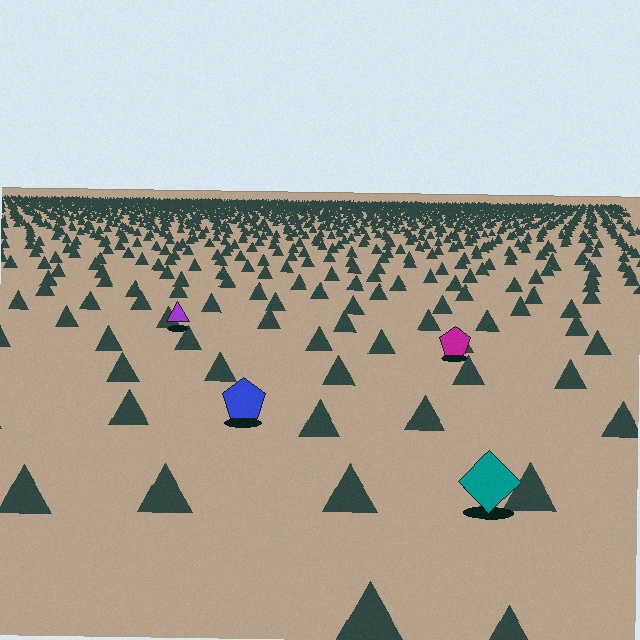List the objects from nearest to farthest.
From nearest to farthest: the teal diamond, the blue pentagon, the magenta pentagon, the purple triangle.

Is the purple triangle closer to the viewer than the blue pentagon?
No. The blue pentagon is closer — you can tell from the texture gradient: the ground texture is coarser near it.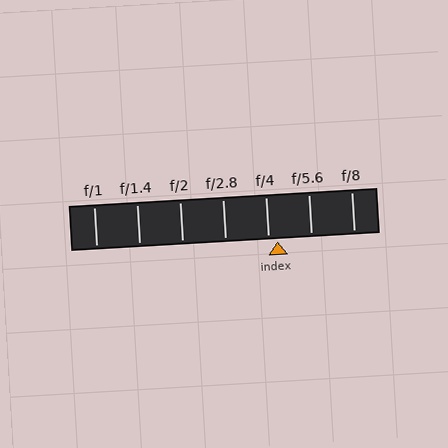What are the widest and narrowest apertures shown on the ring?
The widest aperture shown is f/1 and the narrowest is f/8.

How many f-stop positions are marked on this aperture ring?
There are 7 f-stop positions marked.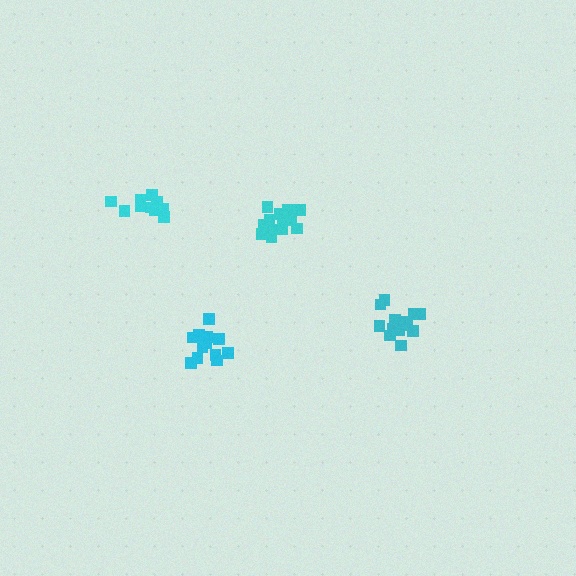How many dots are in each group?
Group 1: 14 dots, Group 2: 13 dots, Group 3: 13 dots, Group 4: 10 dots (50 total).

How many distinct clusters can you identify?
There are 4 distinct clusters.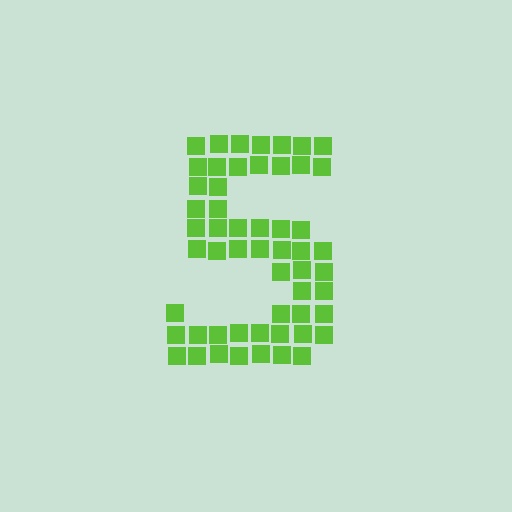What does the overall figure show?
The overall figure shows the digit 5.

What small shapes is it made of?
It is made of small squares.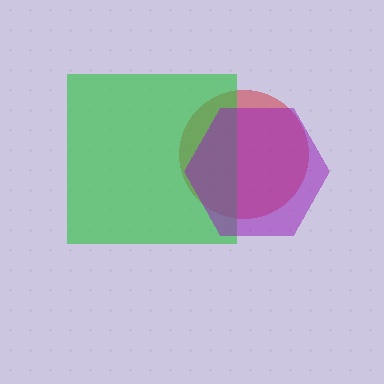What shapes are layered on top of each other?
The layered shapes are: a red circle, a green square, a purple hexagon.